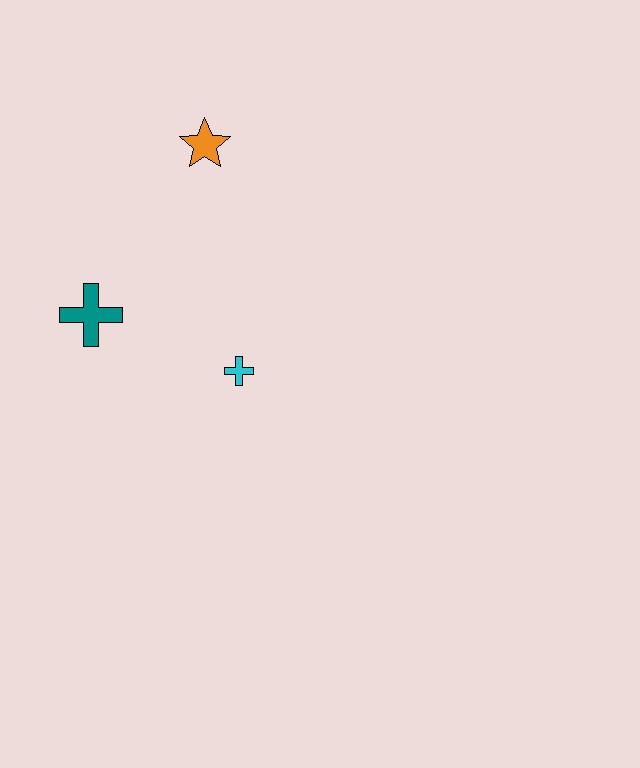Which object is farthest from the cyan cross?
The orange star is farthest from the cyan cross.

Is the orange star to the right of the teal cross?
Yes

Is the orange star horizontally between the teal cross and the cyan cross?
Yes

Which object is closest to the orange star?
The teal cross is closest to the orange star.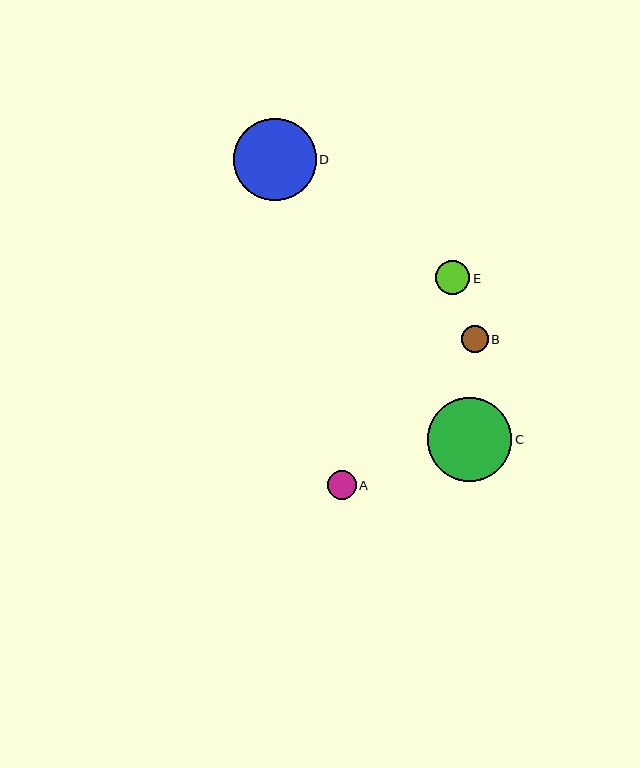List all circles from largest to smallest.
From largest to smallest: C, D, E, A, B.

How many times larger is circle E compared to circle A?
Circle E is approximately 1.2 times the size of circle A.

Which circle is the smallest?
Circle B is the smallest with a size of approximately 27 pixels.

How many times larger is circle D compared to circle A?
Circle D is approximately 2.8 times the size of circle A.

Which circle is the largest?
Circle C is the largest with a size of approximately 84 pixels.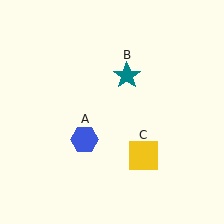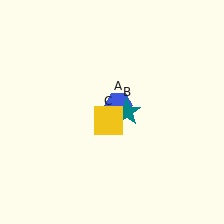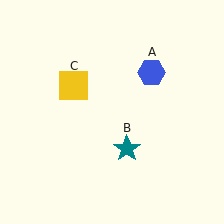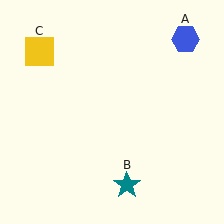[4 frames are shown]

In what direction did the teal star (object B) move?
The teal star (object B) moved down.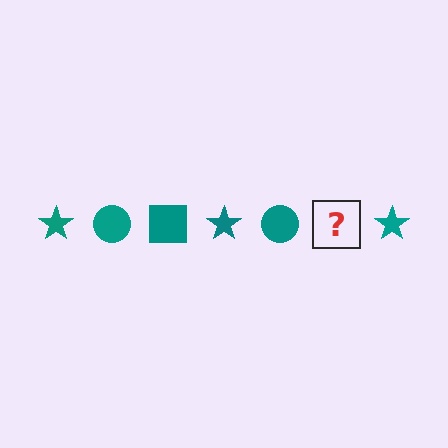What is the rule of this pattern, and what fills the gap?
The rule is that the pattern cycles through star, circle, square shapes in teal. The gap should be filled with a teal square.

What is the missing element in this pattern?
The missing element is a teal square.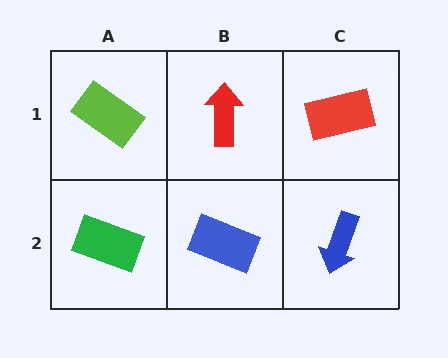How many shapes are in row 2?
3 shapes.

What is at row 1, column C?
A red rectangle.